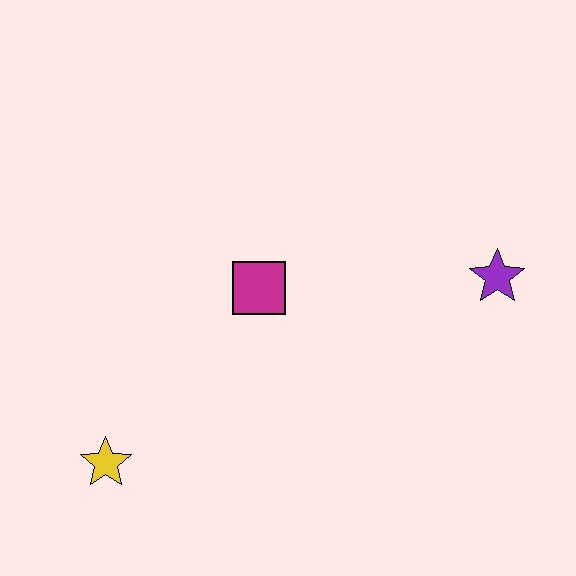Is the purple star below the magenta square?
No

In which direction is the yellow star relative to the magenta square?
The yellow star is below the magenta square.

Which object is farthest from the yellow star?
The purple star is farthest from the yellow star.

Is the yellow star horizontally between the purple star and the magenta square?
No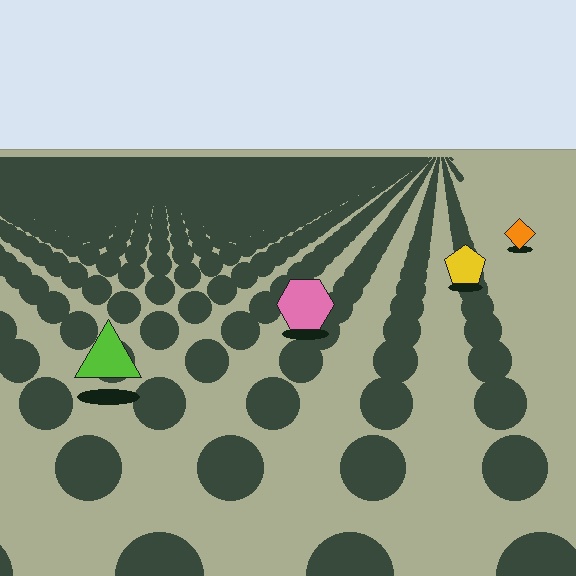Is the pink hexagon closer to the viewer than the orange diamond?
Yes. The pink hexagon is closer — you can tell from the texture gradient: the ground texture is coarser near it.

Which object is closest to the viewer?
The lime triangle is closest. The texture marks near it are larger and more spread out.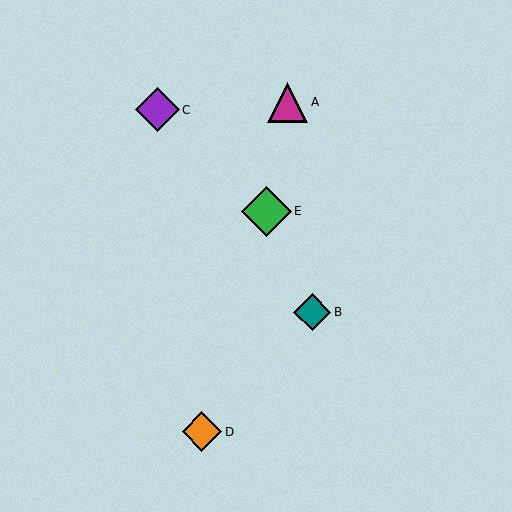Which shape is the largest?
The green diamond (labeled E) is the largest.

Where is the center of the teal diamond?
The center of the teal diamond is at (312, 312).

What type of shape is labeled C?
Shape C is a purple diamond.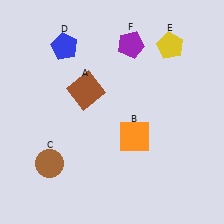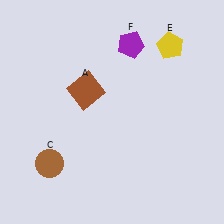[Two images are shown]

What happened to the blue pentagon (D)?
The blue pentagon (D) was removed in Image 2. It was in the top-left area of Image 1.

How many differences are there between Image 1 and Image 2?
There are 2 differences between the two images.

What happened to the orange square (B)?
The orange square (B) was removed in Image 2. It was in the bottom-right area of Image 1.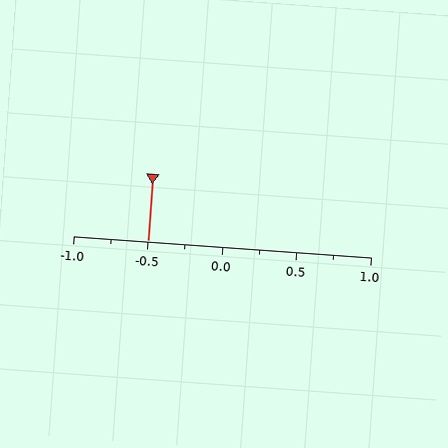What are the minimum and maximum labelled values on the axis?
The axis runs from -1.0 to 1.0.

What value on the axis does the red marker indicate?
The marker indicates approximately -0.5.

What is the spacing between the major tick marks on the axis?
The major ticks are spaced 0.5 apart.